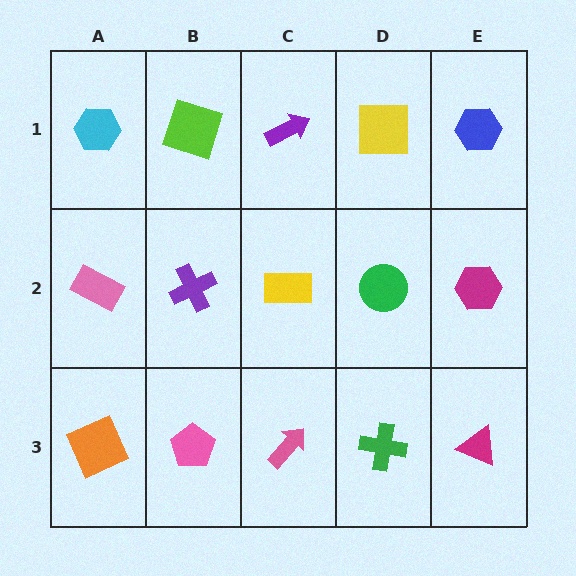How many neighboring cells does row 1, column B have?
3.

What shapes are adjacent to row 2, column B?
A lime square (row 1, column B), a pink pentagon (row 3, column B), a pink rectangle (row 2, column A), a yellow rectangle (row 2, column C).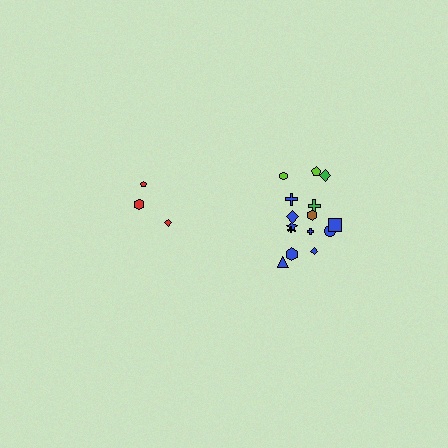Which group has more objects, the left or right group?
The right group.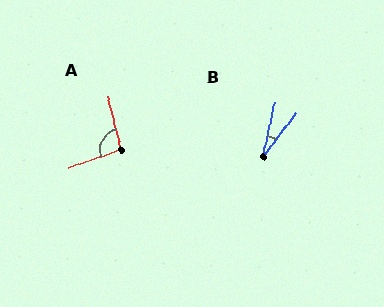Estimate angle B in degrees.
Approximately 25 degrees.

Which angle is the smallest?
B, at approximately 25 degrees.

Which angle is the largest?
A, at approximately 96 degrees.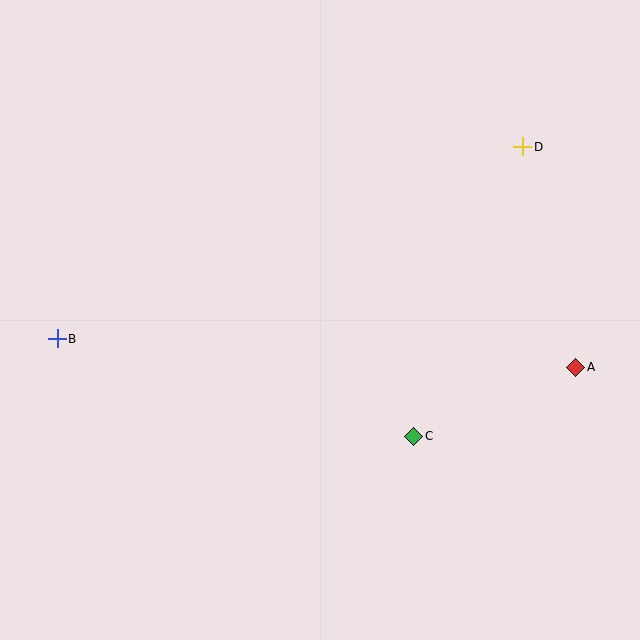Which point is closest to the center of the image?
Point C at (414, 436) is closest to the center.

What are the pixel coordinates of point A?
Point A is at (576, 367).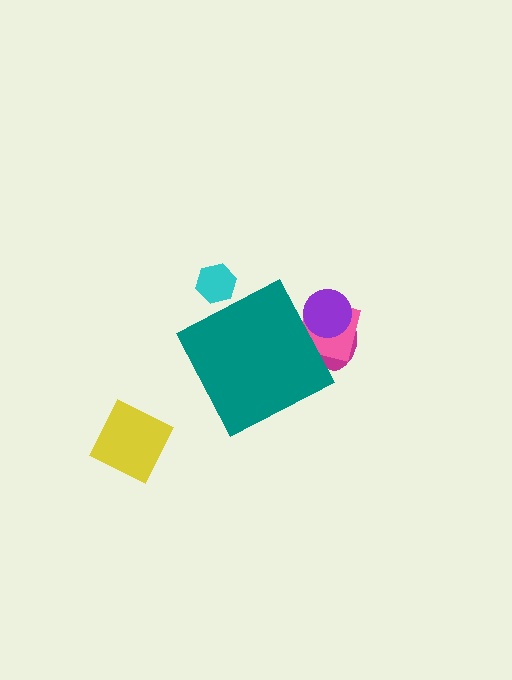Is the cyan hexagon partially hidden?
Yes, the cyan hexagon is partially hidden behind the teal diamond.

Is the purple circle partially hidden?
Yes, the purple circle is partially hidden behind the teal diamond.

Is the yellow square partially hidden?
No, the yellow square is fully visible.